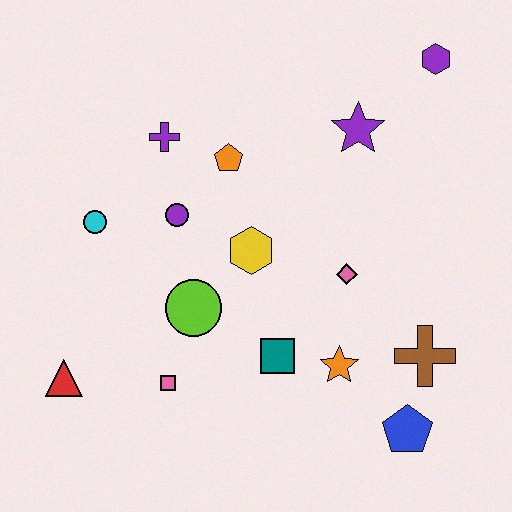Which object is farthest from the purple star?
The red triangle is farthest from the purple star.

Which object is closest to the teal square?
The orange star is closest to the teal square.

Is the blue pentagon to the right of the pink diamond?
Yes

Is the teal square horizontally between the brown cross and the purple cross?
Yes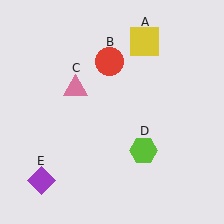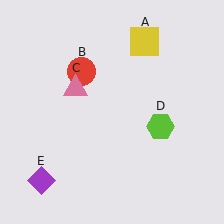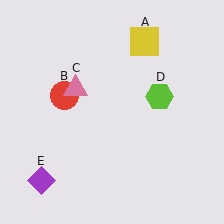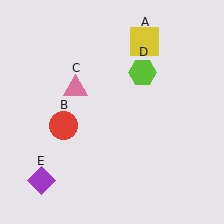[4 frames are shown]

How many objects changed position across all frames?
2 objects changed position: red circle (object B), lime hexagon (object D).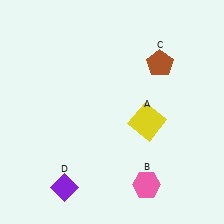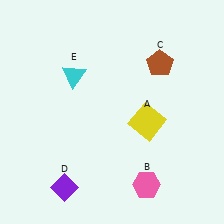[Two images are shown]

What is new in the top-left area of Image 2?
A cyan triangle (E) was added in the top-left area of Image 2.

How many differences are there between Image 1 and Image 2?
There is 1 difference between the two images.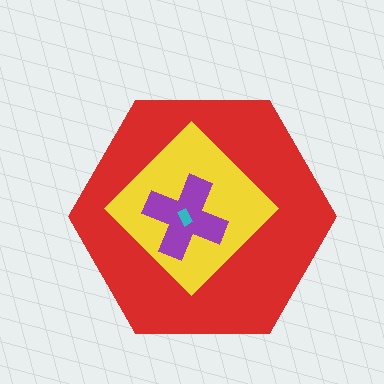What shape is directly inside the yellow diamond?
The purple cross.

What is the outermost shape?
The red hexagon.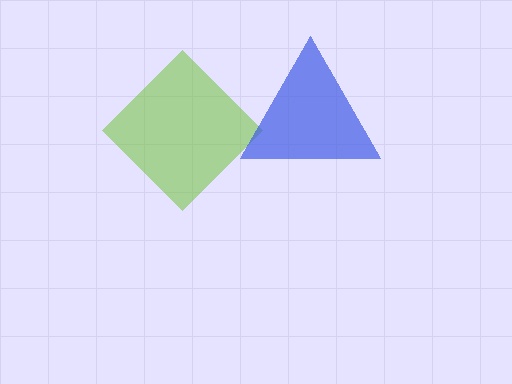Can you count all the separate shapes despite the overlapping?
Yes, there are 2 separate shapes.